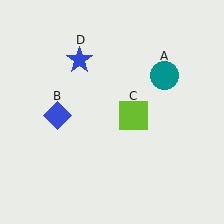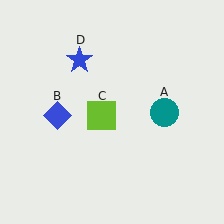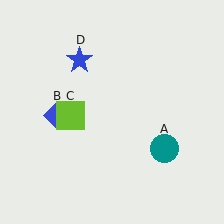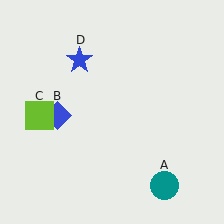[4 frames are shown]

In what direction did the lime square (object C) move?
The lime square (object C) moved left.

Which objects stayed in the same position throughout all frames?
Blue diamond (object B) and blue star (object D) remained stationary.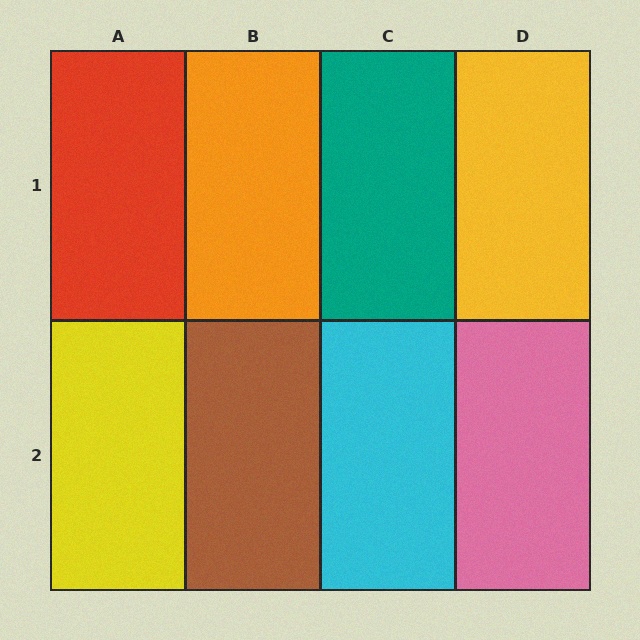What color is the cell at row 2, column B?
Brown.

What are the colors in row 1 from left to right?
Red, orange, teal, yellow.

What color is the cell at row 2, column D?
Pink.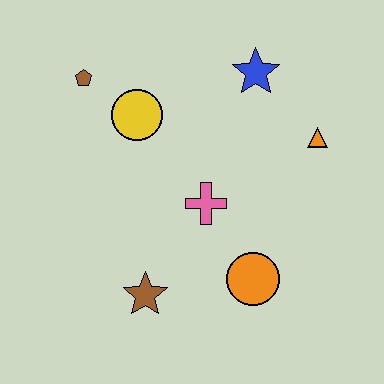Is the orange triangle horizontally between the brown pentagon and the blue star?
No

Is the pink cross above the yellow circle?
No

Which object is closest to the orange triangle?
The blue star is closest to the orange triangle.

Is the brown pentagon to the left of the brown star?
Yes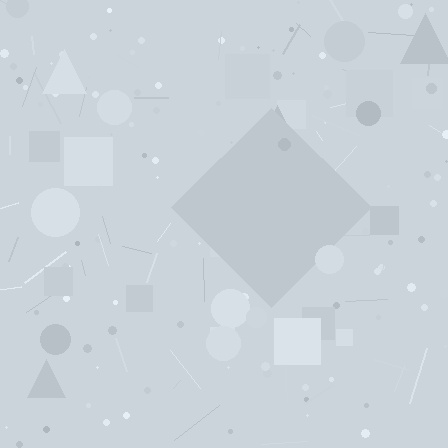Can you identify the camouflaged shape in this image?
The camouflaged shape is a diamond.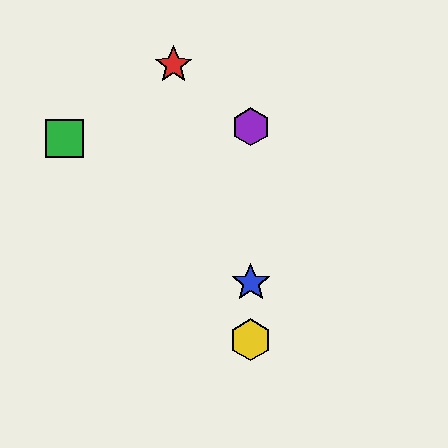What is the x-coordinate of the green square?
The green square is at x≈65.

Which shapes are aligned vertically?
The blue star, the yellow hexagon, the purple hexagon are aligned vertically.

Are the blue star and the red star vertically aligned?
No, the blue star is at x≈251 and the red star is at x≈174.